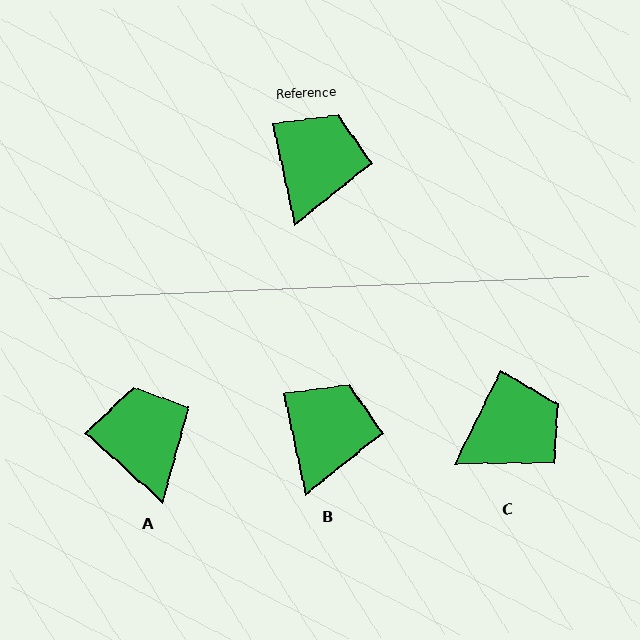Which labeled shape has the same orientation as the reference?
B.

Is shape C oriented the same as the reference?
No, it is off by about 38 degrees.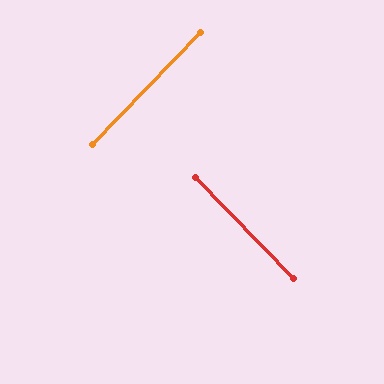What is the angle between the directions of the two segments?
Approximately 88 degrees.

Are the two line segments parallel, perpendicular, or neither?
Perpendicular — they meet at approximately 88°.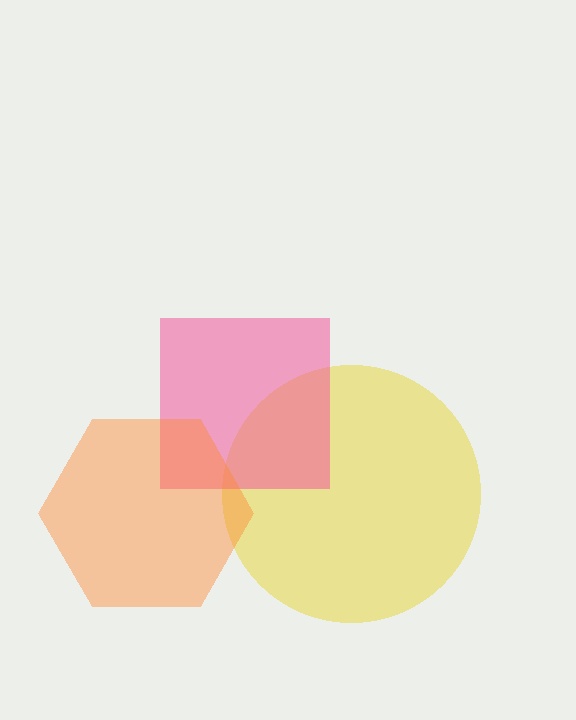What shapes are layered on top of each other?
The layered shapes are: a yellow circle, a pink square, an orange hexagon.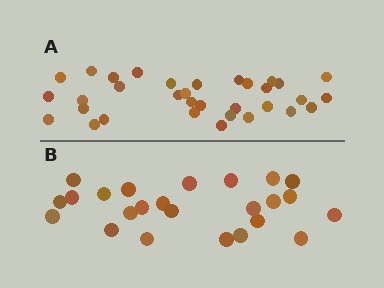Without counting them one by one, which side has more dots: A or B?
Region A (the top region) has more dots.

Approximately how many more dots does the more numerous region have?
Region A has roughly 8 or so more dots than region B.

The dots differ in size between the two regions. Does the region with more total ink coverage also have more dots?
No. Region B has more total ink coverage because its dots are larger, but region A actually contains more individual dots. Total area can be misleading — the number of items is what matters here.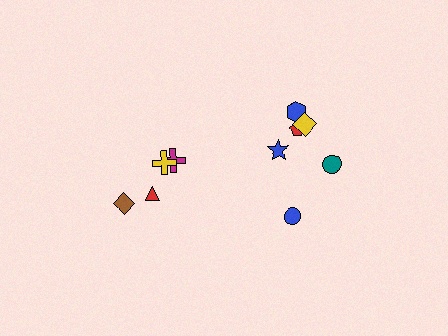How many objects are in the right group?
There are 6 objects.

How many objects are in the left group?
There are 4 objects.